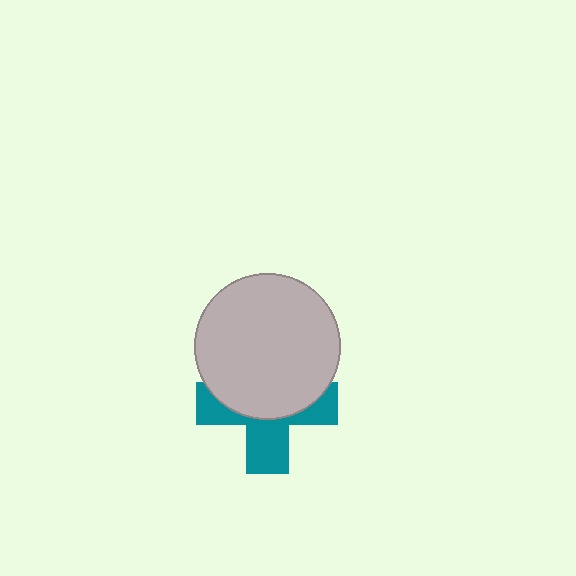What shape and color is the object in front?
The object in front is a light gray circle.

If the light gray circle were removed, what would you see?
You would see the complete teal cross.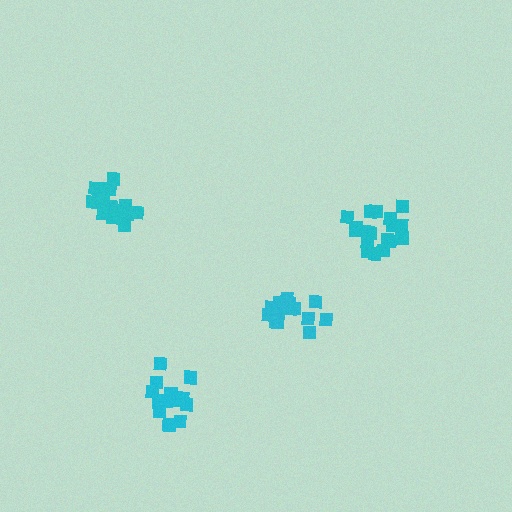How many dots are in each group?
Group 1: 18 dots, Group 2: 16 dots, Group 3: 16 dots, Group 4: 19 dots (69 total).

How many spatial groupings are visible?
There are 4 spatial groupings.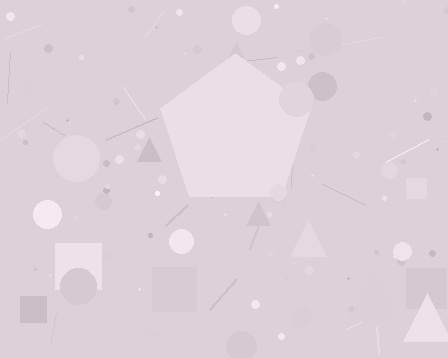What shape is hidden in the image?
A pentagon is hidden in the image.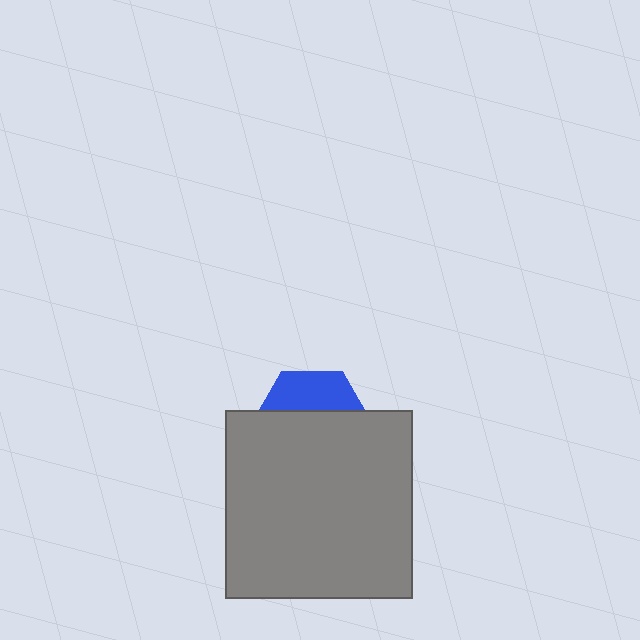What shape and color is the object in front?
The object in front is a gray square.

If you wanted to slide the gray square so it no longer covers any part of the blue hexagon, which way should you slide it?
Slide it down — that is the most direct way to separate the two shapes.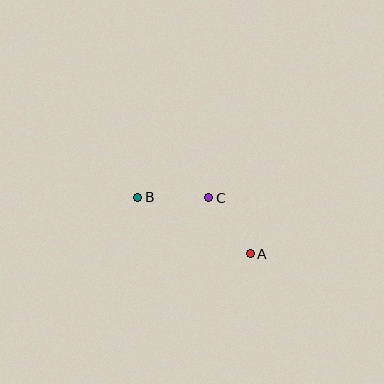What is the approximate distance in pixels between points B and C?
The distance between B and C is approximately 71 pixels.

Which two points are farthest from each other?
Points A and B are farthest from each other.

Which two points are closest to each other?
Points A and C are closest to each other.